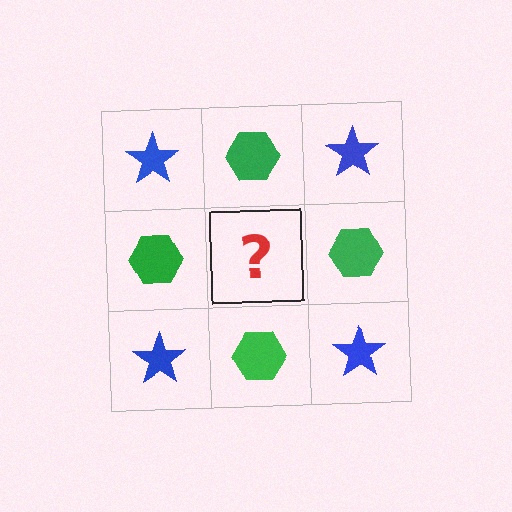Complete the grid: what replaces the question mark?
The question mark should be replaced with a blue star.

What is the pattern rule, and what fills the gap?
The rule is that it alternates blue star and green hexagon in a checkerboard pattern. The gap should be filled with a blue star.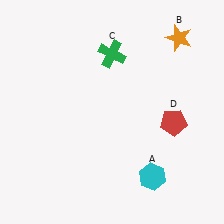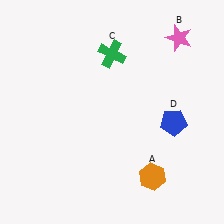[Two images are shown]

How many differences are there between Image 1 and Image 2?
There are 3 differences between the two images.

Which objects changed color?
A changed from cyan to orange. B changed from orange to pink. D changed from red to blue.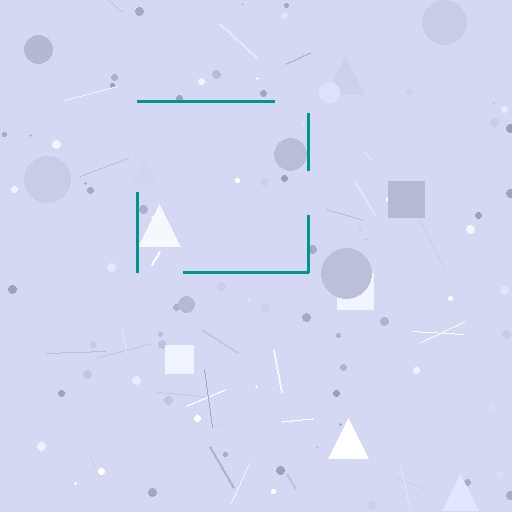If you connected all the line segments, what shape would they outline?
They would outline a square.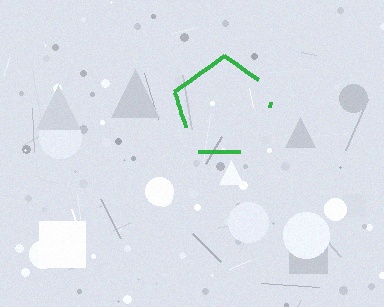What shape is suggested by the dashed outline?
The dashed outline suggests a pentagon.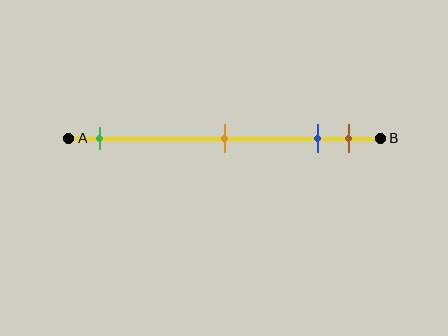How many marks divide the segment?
There are 4 marks dividing the segment.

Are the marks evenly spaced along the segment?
No, the marks are not evenly spaced.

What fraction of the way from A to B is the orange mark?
The orange mark is approximately 50% (0.5) of the way from A to B.